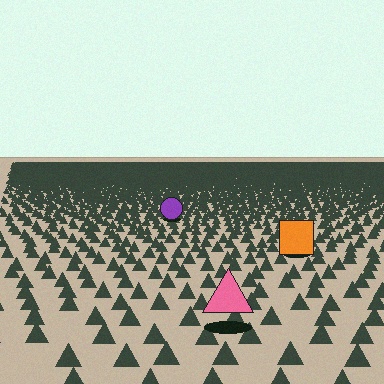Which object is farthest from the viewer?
The purple circle is farthest from the viewer. It appears smaller and the ground texture around it is denser.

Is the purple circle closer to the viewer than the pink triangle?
No. The pink triangle is closer — you can tell from the texture gradient: the ground texture is coarser near it.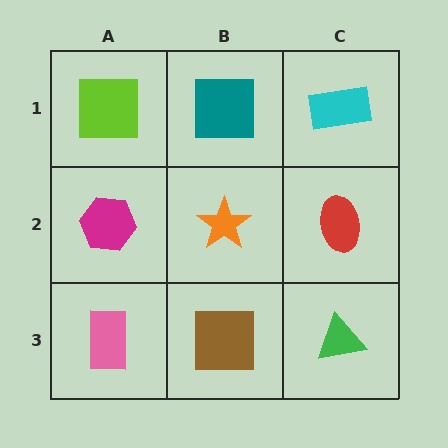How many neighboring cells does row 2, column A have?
3.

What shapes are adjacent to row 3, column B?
An orange star (row 2, column B), a pink rectangle (row 3, column A), a green triangle (row 3, column C).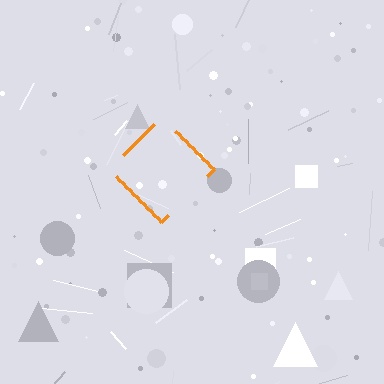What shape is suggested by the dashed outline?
The dashed outline suggests a diamond.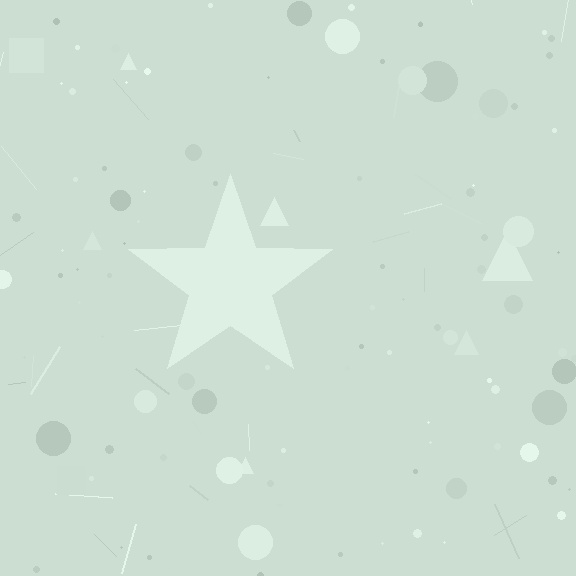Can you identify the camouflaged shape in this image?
The camouflaged shape is a star.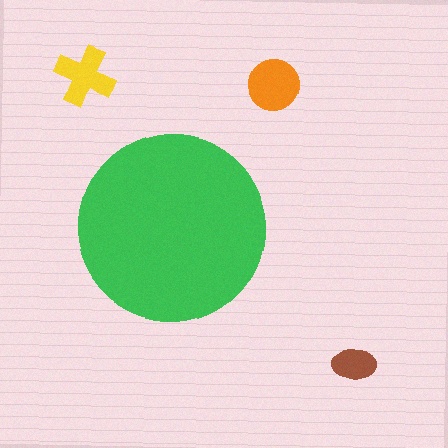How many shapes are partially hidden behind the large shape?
0 shapes are partially hidden.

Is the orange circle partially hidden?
No, the orange circle is fully visible.